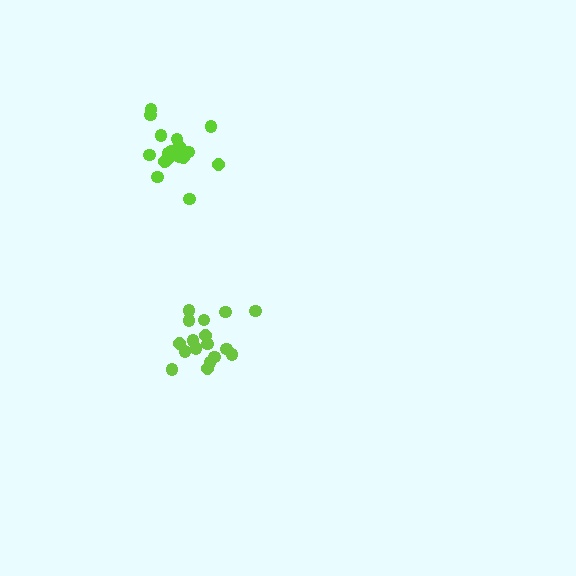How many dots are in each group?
Group 1: 19 dots, Group 2: 17 dots (36 total).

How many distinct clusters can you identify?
There are 2 distinct clusters.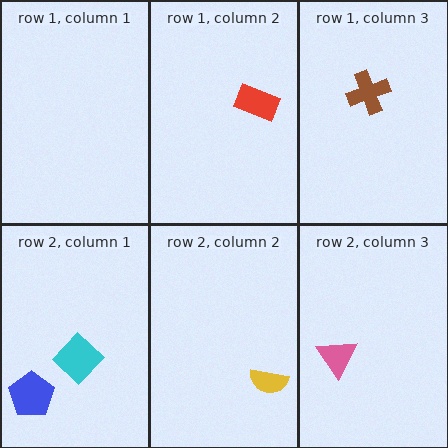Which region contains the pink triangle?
The row 2, column 3 region.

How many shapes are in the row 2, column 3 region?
1.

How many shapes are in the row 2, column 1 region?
2.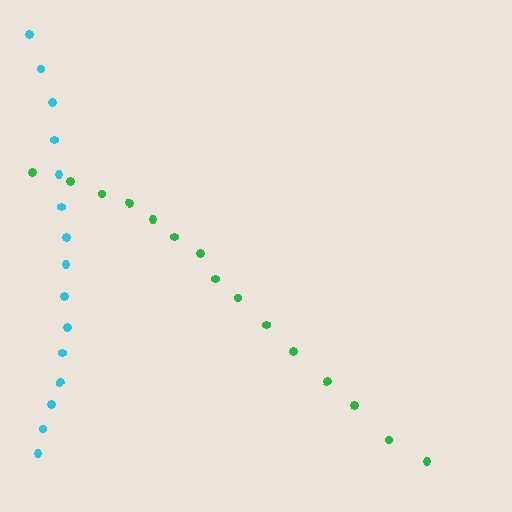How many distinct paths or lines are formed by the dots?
There are 2 distinct paths.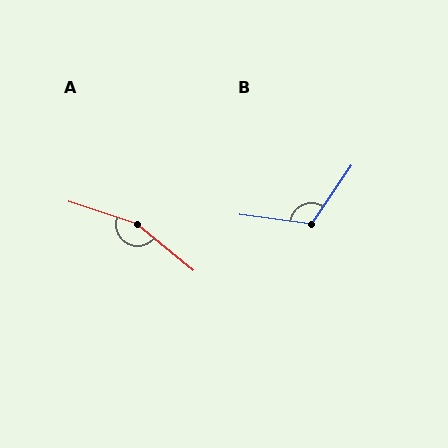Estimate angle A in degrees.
Approximately 158 degrees.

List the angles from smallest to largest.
B (116°), A (158°).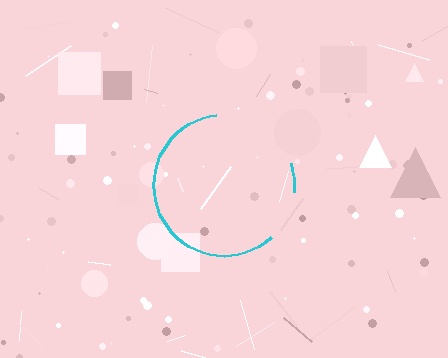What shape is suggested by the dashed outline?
The dashed outline suggests a circle.